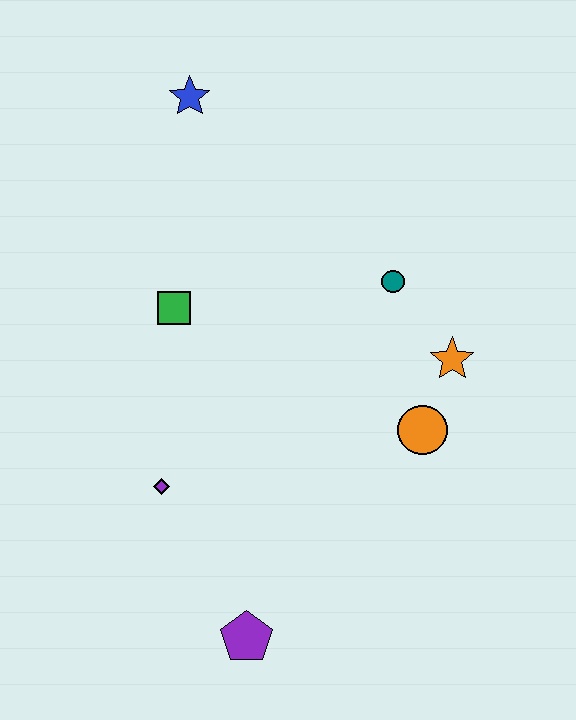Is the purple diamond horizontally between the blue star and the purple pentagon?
No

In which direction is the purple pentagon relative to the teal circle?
The purple pentagon is below the teal circle.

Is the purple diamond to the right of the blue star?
No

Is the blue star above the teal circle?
Yes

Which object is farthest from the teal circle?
The purple pentagon is farthest from the teal circle.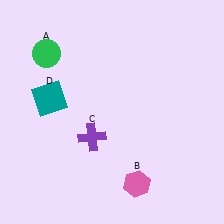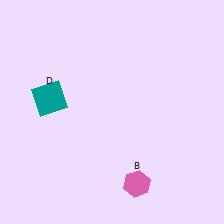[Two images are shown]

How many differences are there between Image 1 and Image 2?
There are 2 differences between the two images.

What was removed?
The purple cross (C), the green circle (A) were removed in Image 2.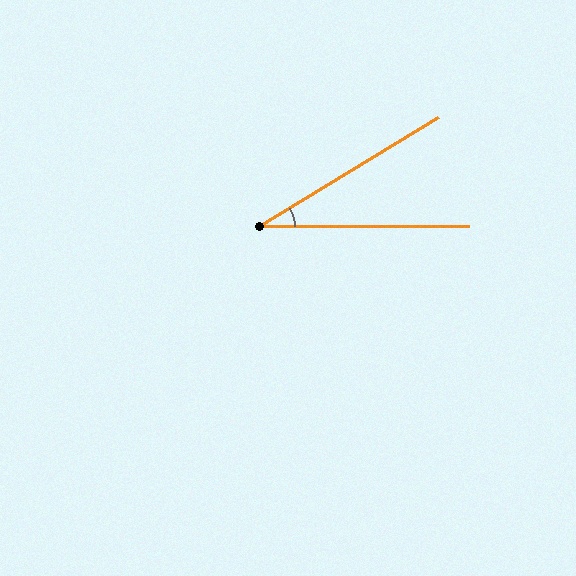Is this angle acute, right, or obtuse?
It is acute.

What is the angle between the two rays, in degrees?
Approximately 32 degrees.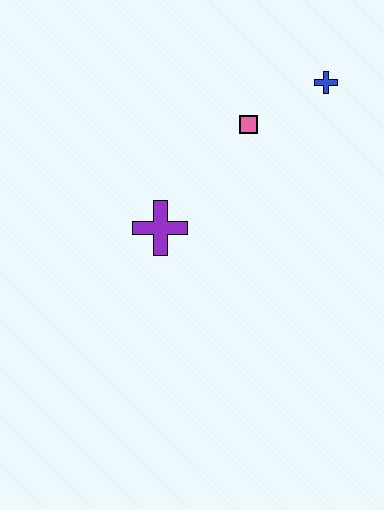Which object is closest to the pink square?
The blue cross is closest to the pink square.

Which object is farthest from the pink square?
The purple cross is farthest from the pink square.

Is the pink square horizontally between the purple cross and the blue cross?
Yes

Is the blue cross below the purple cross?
No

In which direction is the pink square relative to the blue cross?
The pink square is to the left of the blue cross.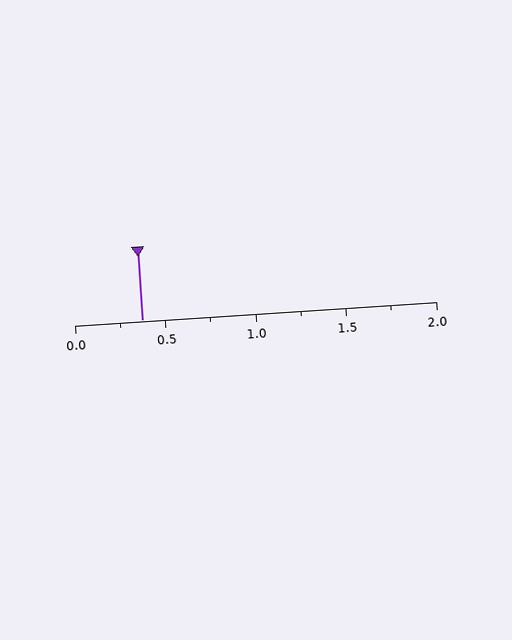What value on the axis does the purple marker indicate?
The marker indicates approximately 0.38.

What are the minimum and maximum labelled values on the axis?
The axis runs from 0.0 to 2.0.